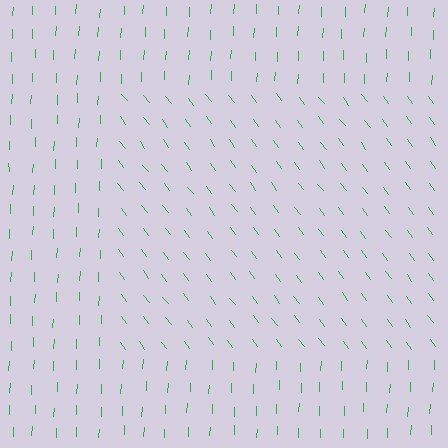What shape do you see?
I see a rectangle.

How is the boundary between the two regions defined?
The boundary is defined purely by a change in line orientation (approximately 39 degrees difference). All lines are the same color and thickness.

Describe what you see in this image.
The image is filled with small green line segments. A rectangle region in the image has lines oriented differently from the surrounding lines, creating a visible texture boundary.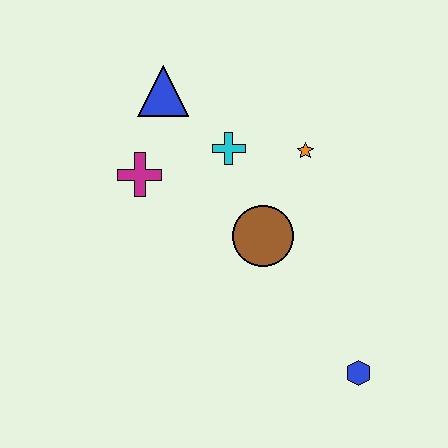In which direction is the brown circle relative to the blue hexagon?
The brown circle is above the blue hexagon.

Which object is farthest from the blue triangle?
The blue hexagon is farthest from the blue triangle.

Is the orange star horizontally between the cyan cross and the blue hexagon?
Yes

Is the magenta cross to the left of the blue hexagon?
Yes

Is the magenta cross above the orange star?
No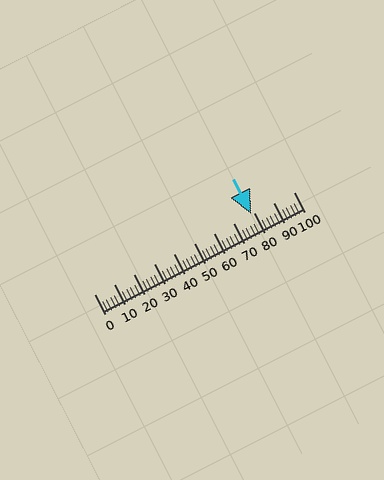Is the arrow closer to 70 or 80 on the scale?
The arrow is closer to 80.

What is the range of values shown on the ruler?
The ruler shows values from 0 to 100.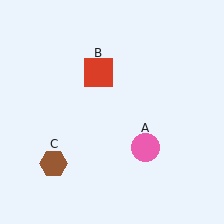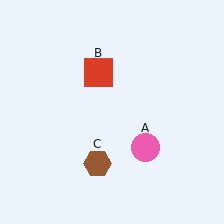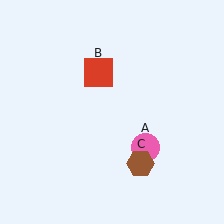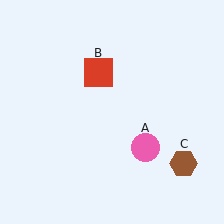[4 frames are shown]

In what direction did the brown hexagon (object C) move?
The brown hexagon (object C) moved right.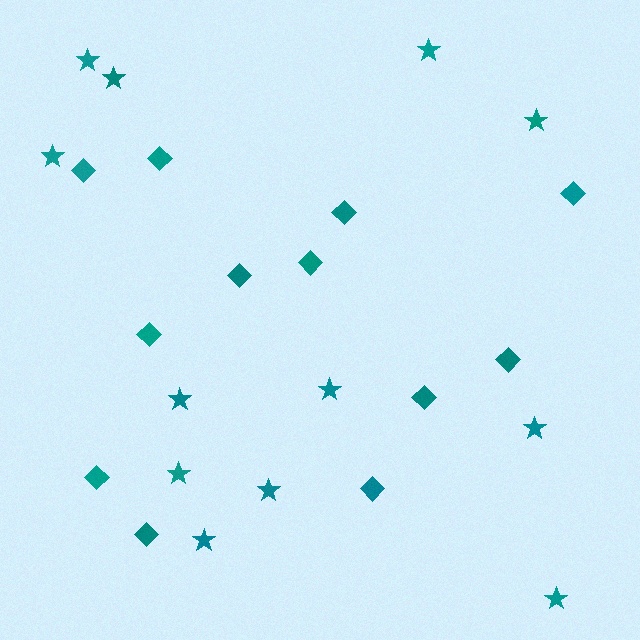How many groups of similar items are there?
There are 2 groups: one group of diamonds (12) and one group of stars (12).